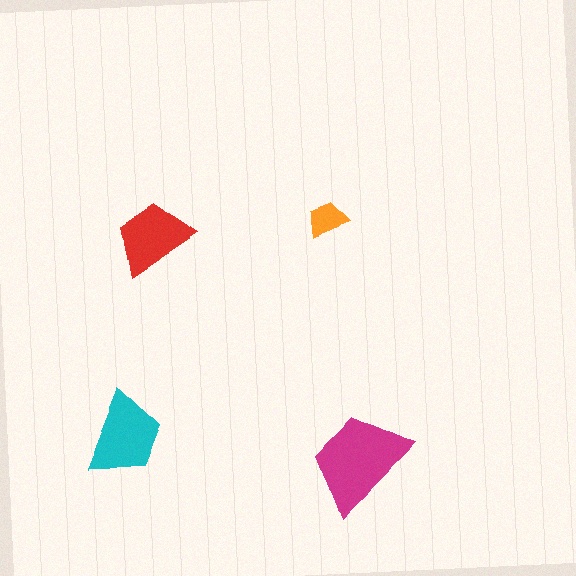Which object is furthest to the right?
The magenta trapezoid is rightmost.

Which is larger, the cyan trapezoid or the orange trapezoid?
The cyan one.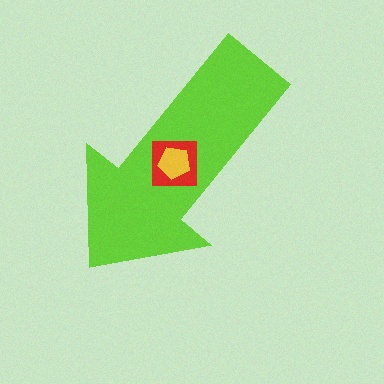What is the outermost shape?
The lime arrow.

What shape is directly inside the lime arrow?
The red square.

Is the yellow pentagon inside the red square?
Yes.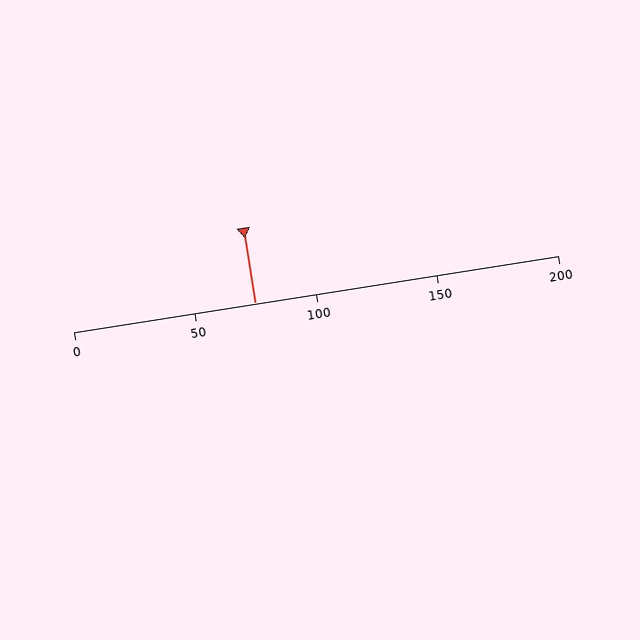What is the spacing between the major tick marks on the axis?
The major ticks are spaced 50 apart.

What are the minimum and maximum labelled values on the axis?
The axis runs from 0 to 200.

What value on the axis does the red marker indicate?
The marker indicates approximately 75.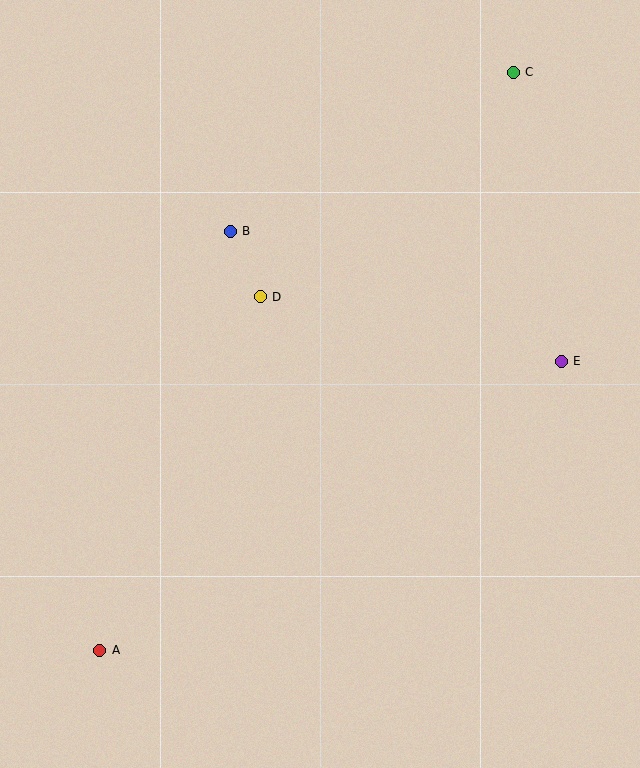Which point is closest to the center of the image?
Point D at (260, 297) is closest to the center.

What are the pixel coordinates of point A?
Point A is at (100, 650).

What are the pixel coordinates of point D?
Point D is at (260, 297).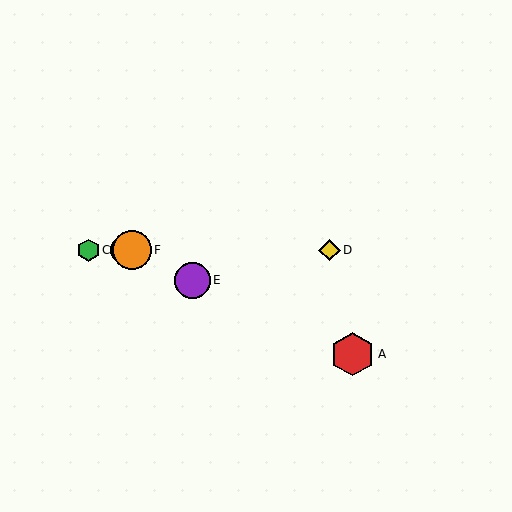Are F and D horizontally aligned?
Yes, both are at y≈250.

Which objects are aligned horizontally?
Objects B, C, D, F are aligned horizontally.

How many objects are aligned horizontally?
4 objects (B, C, D, F) are aligned horizontally.